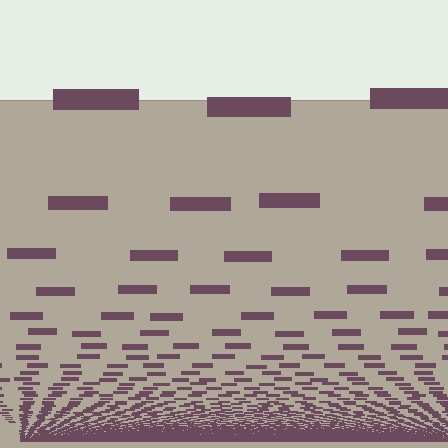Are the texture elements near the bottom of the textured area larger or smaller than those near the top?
Smaller. The gradient is inverted — elements near the bottom are smaller and denser.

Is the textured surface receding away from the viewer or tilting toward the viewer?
The surface appears to tilt toward the viewer. Texture elements get larger and sparser toward the top.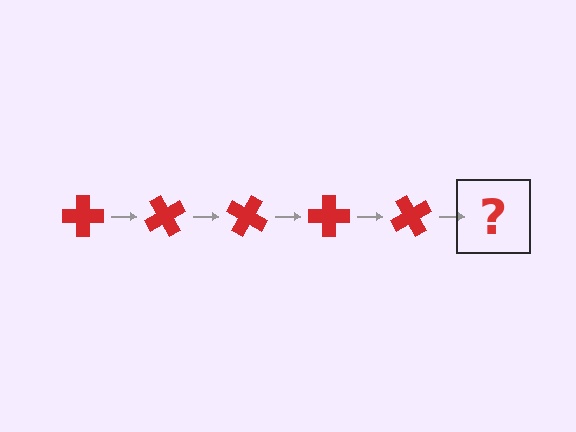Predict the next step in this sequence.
The next step is a red cross rotated 300 degrees.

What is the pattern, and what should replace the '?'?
The pattern is that the cross rotates 60 degrees each step. The '?' should be a red cross rotated 300 degrees.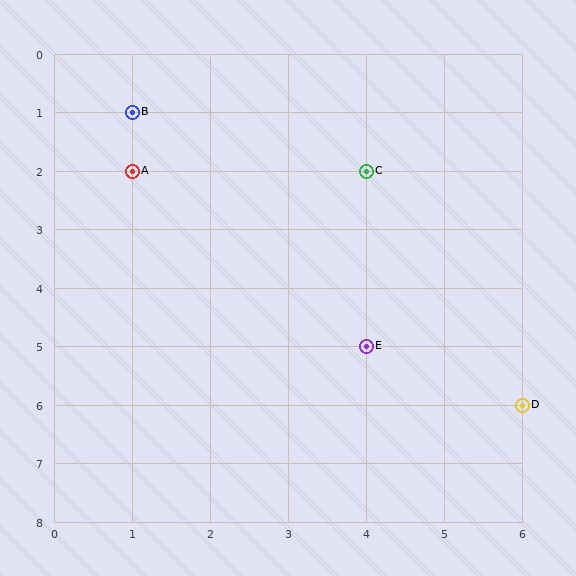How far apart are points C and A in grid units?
Points C and A are 3 columns apart.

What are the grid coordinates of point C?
Point C is at grid coordinates (4, 2).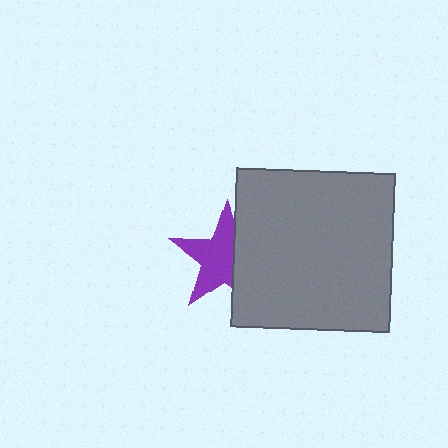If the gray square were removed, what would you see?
You would see the complete purple star.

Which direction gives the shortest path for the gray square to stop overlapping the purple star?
Moving right gives the shortest separation.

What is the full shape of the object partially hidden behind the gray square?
The partially hidden object is a purple star.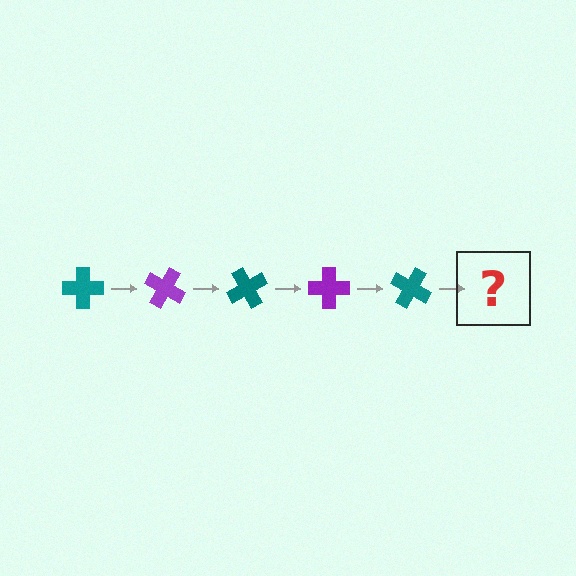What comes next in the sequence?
The next element should be a purple cross, rotated 150 degrees from the start.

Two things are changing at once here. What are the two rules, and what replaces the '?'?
The two rules are that it rotates 30 degrees each step and the color cycles through teal and purple. The '?' should be a purple cross, rotated 150 degrees from the start.